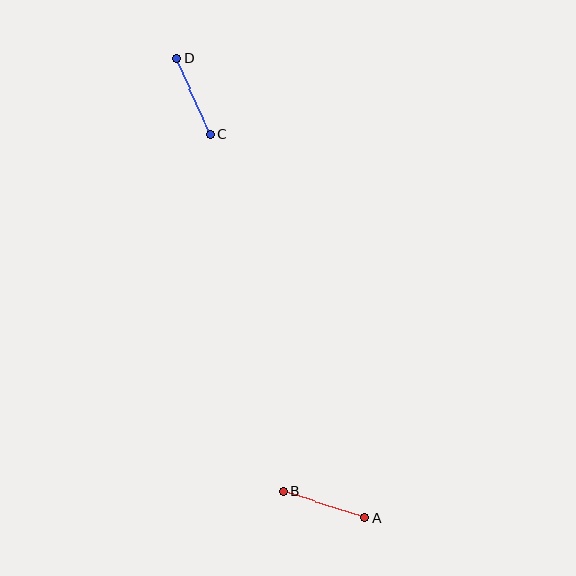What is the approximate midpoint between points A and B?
The midpoint is at approximately (324, 504) pixels.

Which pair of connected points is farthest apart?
Points A and B are farthest apart.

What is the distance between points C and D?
The distance is approximately 82 pixels.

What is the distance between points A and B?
The distance is approximately 86 pixels.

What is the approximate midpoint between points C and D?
The midpoint is at approximately (193, 96) pixels.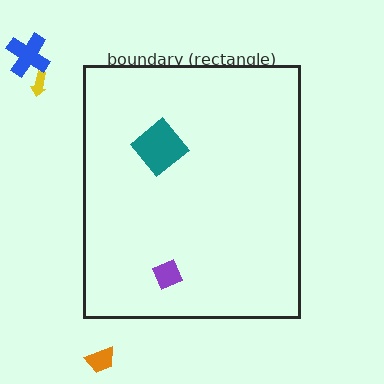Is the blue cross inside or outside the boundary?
Outside.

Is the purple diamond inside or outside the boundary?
Inside.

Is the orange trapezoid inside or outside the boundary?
Outside.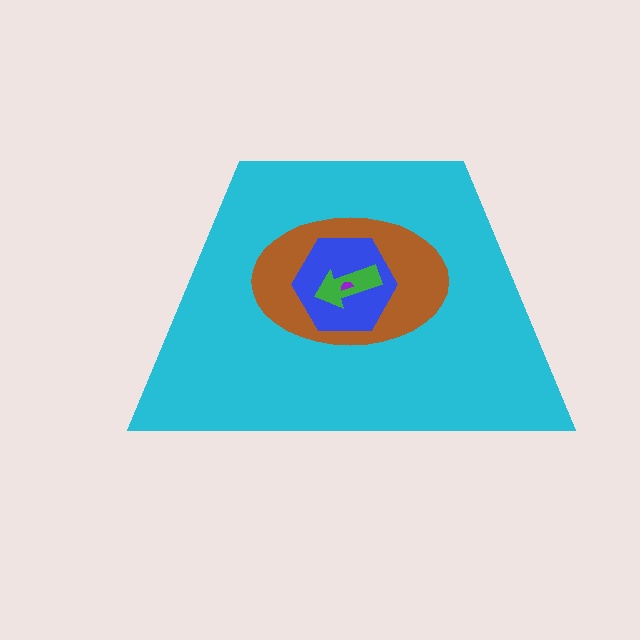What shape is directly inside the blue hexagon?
The green arrow.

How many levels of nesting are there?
5.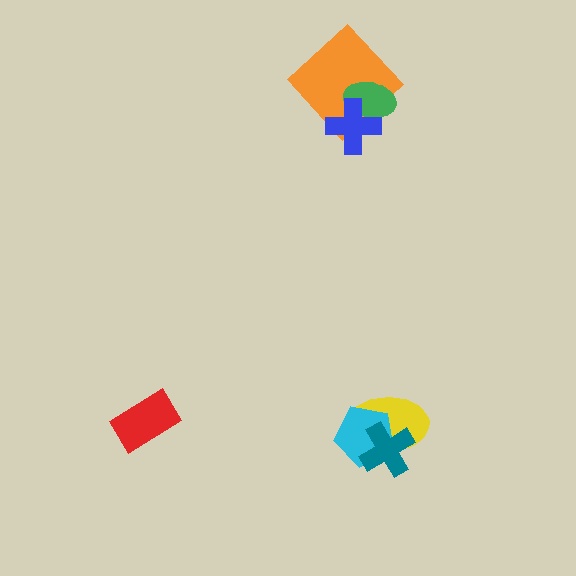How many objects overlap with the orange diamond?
2 objects overlap with the orange diamond.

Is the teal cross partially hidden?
No, no other shape covers it.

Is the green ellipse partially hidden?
Yes, it is partially covered by another shape.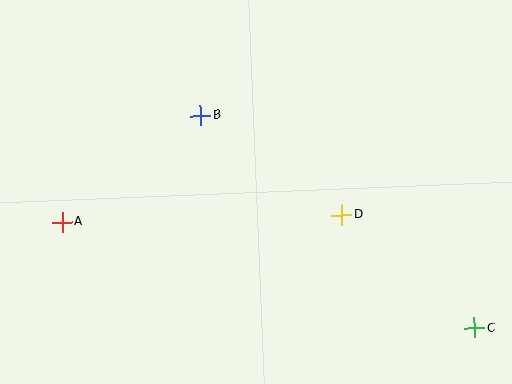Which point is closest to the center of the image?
Point D at (342, 215) is closest to the center.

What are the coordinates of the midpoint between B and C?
The midpoint between B and C is at (338, 222).